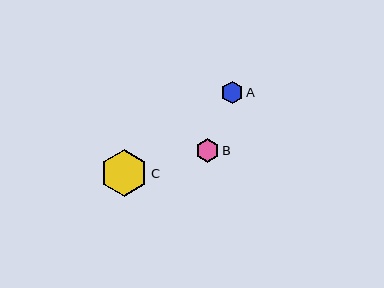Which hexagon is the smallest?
Hexagon A is the smallest with a size of approximately 23 pixels.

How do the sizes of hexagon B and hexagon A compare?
Hexagon B and hexagon A are approximately the same size.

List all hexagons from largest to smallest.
From largest to smallest: C, B, A.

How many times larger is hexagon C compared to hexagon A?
Hexagon C is approximately 2.1 times the size of hexagon A.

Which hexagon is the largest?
Hexagon C is the largest with a size of approximately 48 pixels.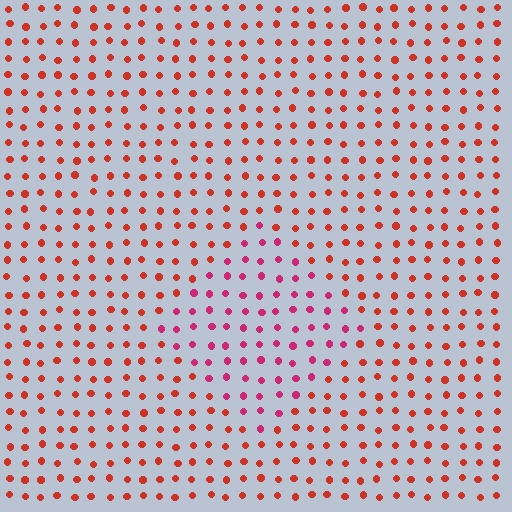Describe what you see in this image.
The image is filled with small red elements in a uniform arrangement. A diamond-shaped region is visible where the elements are tinted to a slightly different hue, forming a subtle color boundary.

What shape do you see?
I see a diamond.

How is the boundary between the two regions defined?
The boundary is defined purely by a slight shift in hue (about 34 degrees). Spacing, size, and orientation are identical on both sides.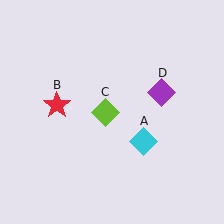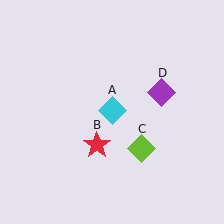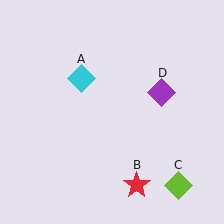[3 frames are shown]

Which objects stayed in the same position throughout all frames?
Purple diamond (object D) remained stationary.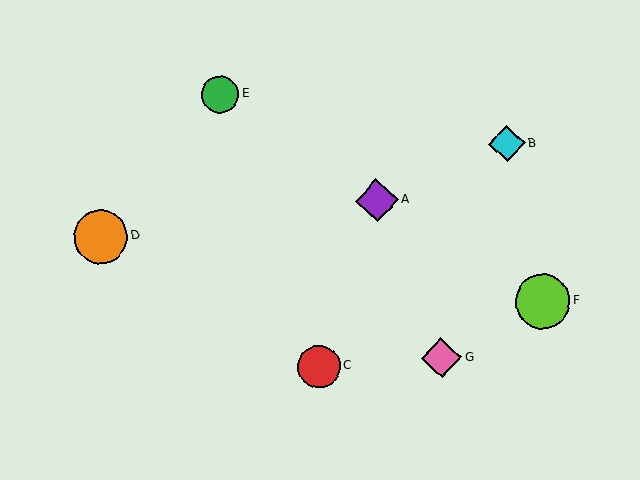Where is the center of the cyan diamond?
The center of the cyan diamond is at (507, 144).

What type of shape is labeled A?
Shape A is a purple diamond.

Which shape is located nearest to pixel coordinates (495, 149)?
The cyan diamond (labeled B) at (507, 144) is nearest to that location.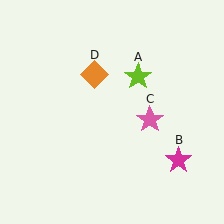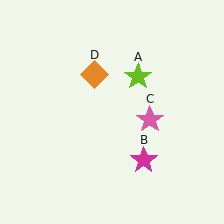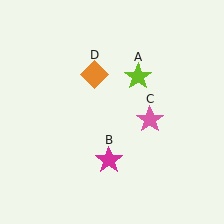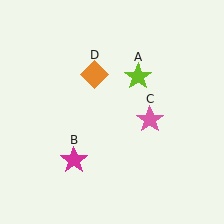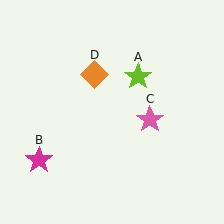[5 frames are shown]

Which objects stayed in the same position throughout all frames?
Lime star (object A) and pink star (object C) and orange diamond (object D) remained stationary.